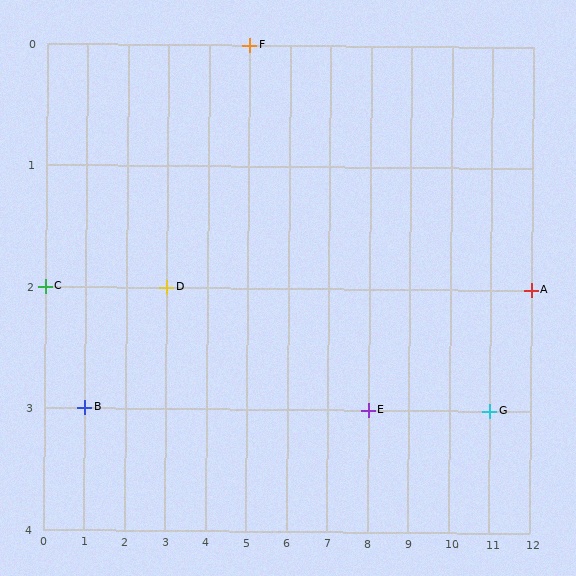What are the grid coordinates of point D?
Point D is at grid coordinates (3, 2).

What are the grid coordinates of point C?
Point C is at grid coordinates (0, 2).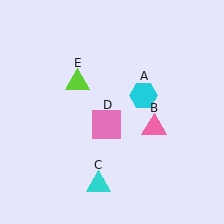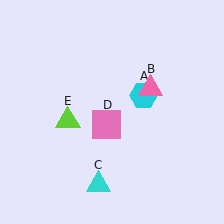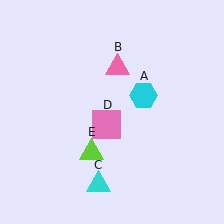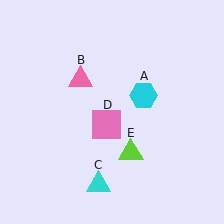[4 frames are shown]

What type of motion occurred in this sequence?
The pink triangle (object B), lime triangle (object E) rotated counterclockwise around the center of the scene.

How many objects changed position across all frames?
2 objects changed position: pink triangle (object B), lime triangle (object E).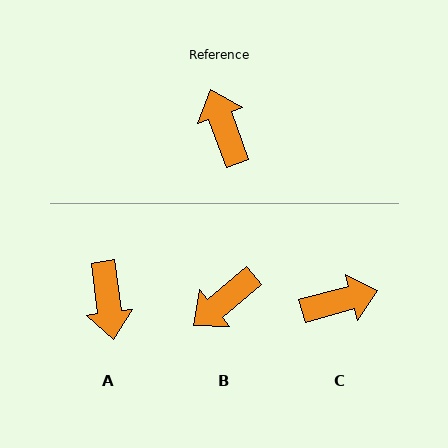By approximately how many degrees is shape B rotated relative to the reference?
Approximately 110 degrees counter-clockwise.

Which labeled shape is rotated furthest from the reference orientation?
A, about 168 degrees away.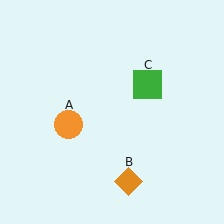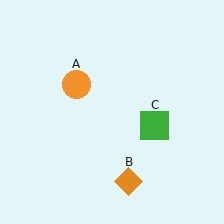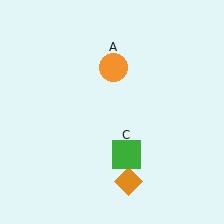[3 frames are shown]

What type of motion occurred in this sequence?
The orange circle (object A), green square (object C) rotated clockwise around the center of the scene.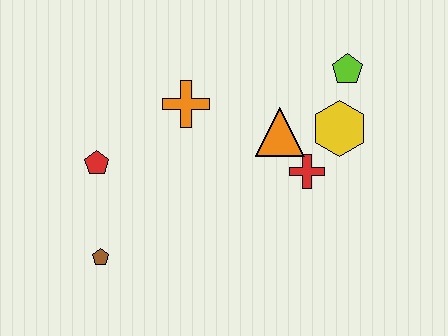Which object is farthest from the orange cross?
The brown pentagon is farthest from the orange cross.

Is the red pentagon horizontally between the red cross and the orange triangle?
No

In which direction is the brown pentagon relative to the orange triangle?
The brown pentagon is to the left of the orange triangle.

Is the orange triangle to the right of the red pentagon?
Yes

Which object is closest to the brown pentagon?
The red pentagon is closest to the brown pentagon.